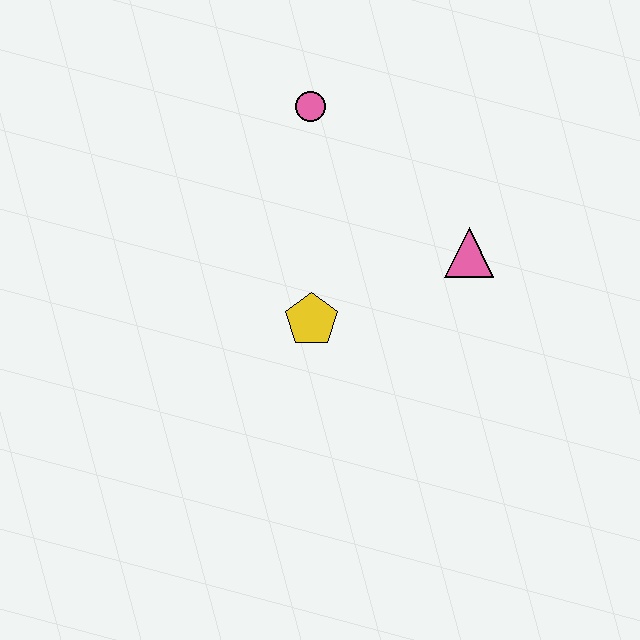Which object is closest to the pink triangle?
The yellow pentagon is closest to the pink triangle.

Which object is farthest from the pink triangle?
The pink circle is farthest from the pink triangle.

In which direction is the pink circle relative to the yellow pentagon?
The pink circle is above the yellow pentagon.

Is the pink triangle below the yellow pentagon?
No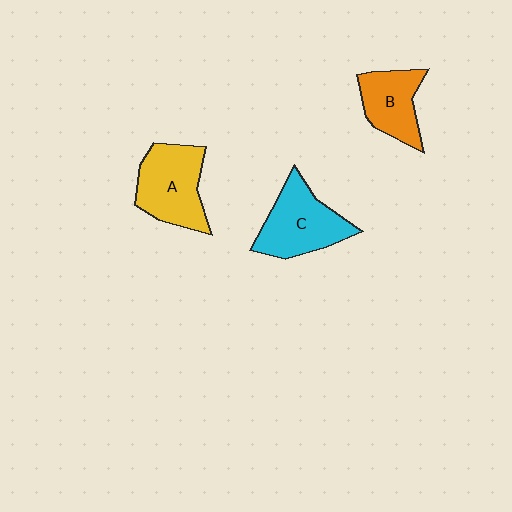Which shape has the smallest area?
Shape B (orange).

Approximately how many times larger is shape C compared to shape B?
Approximately 1.3 times.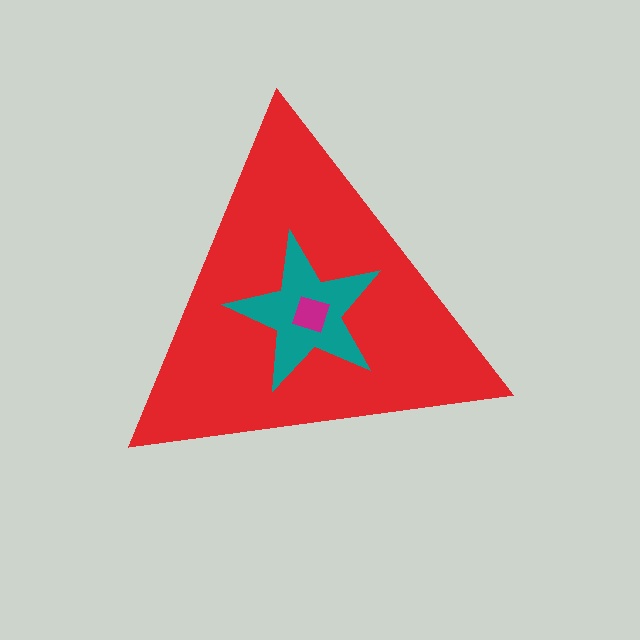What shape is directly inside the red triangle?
The teal star.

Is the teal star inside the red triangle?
Yes.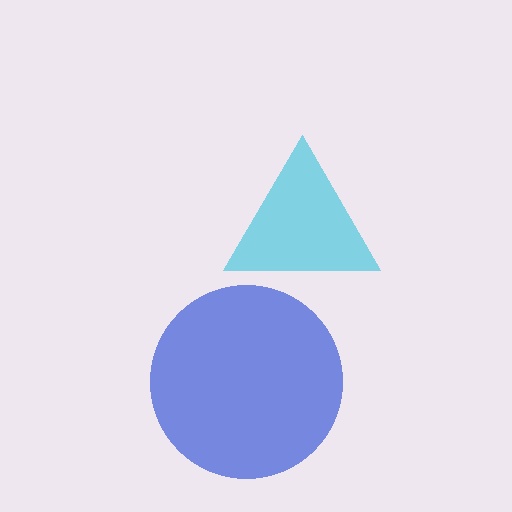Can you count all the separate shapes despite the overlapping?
Yes, there are 2 separate shapes.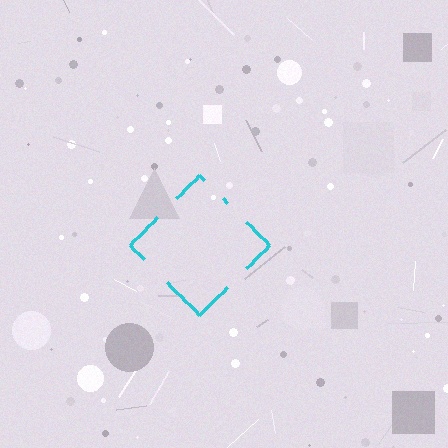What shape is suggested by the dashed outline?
The dashed outline suggests a diamond.